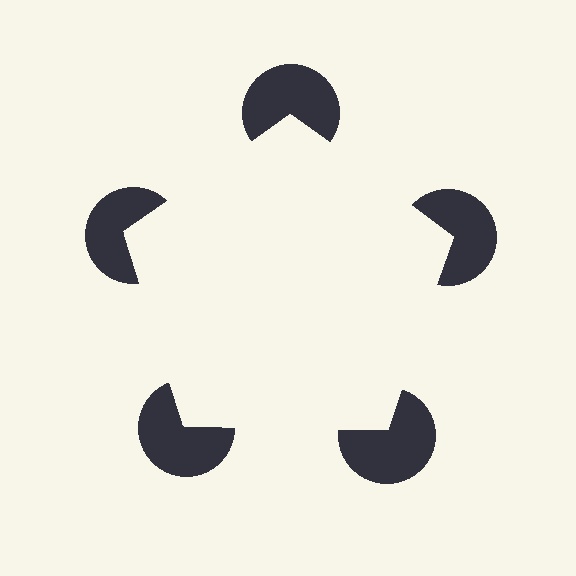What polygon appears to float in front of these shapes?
An illusory pentagon — its edges are inferred from the aligned wedge cuts in the pac-man discs, not physically drawn.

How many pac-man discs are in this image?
There are 5 — one at each vertex of the illusory pentagon.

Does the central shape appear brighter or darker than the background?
It typically appears slightly brighter than the background, even though no actual brightness change is drawn.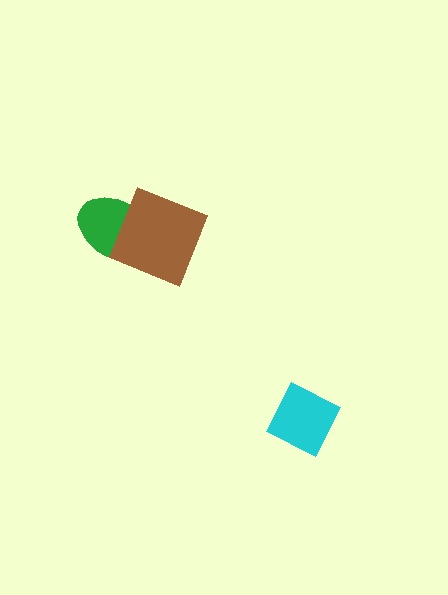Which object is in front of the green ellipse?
The brown square is in front of the green ellipse.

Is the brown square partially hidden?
No, no other shape covers it.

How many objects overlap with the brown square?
1 object overlaps with the brown square.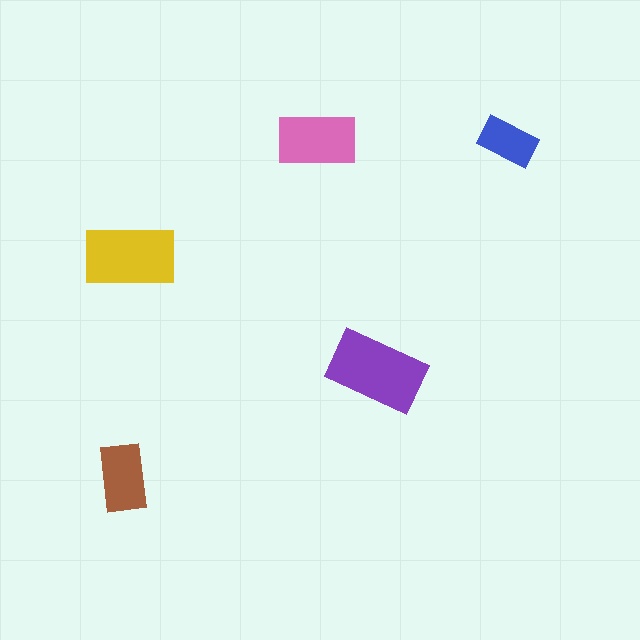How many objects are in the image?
There are 5 objects in the image.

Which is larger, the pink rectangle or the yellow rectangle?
The yellow one.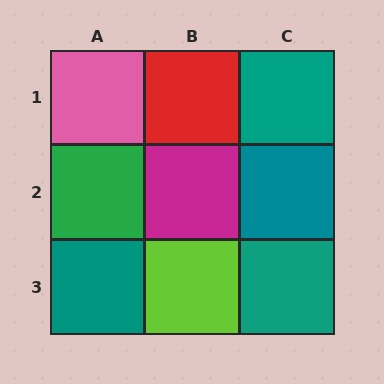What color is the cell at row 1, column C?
Teal.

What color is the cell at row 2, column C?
Teal.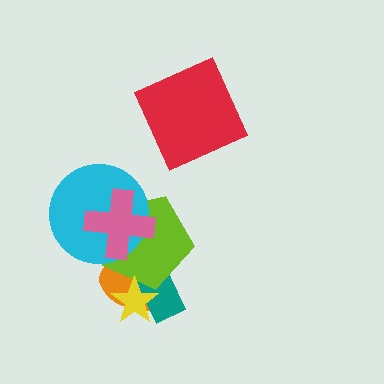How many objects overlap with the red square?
0 objects overlap with the red square.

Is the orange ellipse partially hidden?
Yes, it is partially covered by another shape.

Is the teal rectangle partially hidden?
Yes, it is partially covered by another shape.